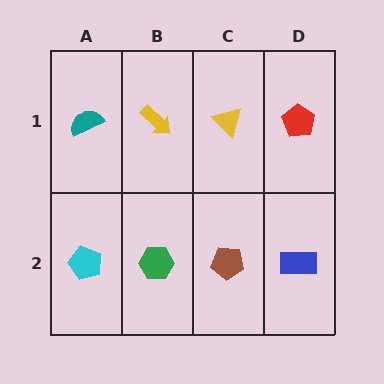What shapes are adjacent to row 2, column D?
A red pentagon (row 1, column D), a brown pentagon (row 2, column C).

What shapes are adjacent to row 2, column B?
A yellow arrow (row 1, column B), a cyan pentagon (row 2, column A), a brown pentagon (row 2, column C).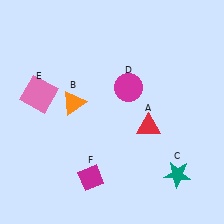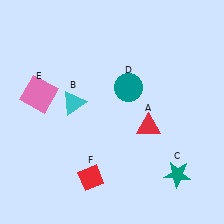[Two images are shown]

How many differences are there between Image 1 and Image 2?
There are 3 differences between the two images.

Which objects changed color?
B changed from orange to cyan. D changed from magenta to teal. F changed from magenta to red.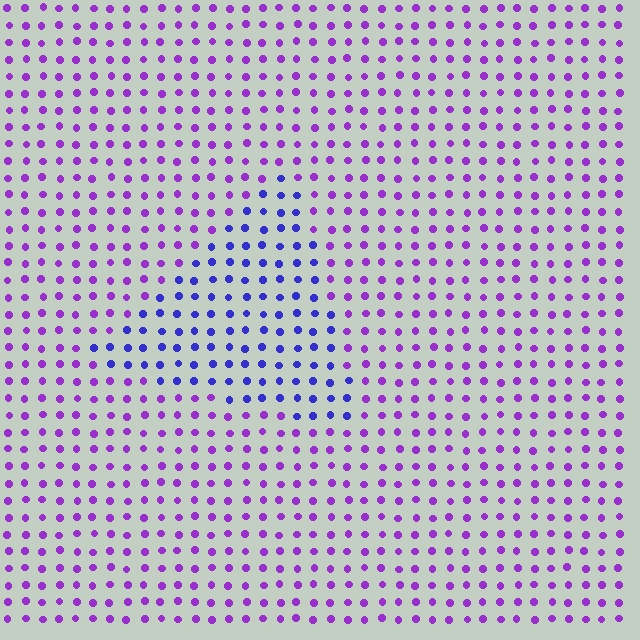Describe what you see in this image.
The image is filled with small purple elements in a uniform arrangement. A triangle-shaped region is visible where the elements are tinted to a slightly different hue, forming a subtle color boundary.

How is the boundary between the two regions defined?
The boundary is defined purely by a slight shift in hue (about 40 degrees). Spacing, size, and orientation are identical on both sides.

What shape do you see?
I see a triangle.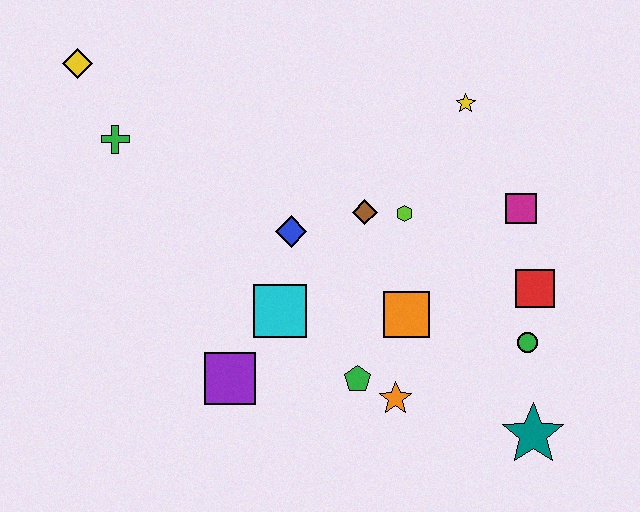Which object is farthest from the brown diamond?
The yellow diamond is farthest from the brown diamond.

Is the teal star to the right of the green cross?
Yes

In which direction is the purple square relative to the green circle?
The purple square is to the left of the green circle.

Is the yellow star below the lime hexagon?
No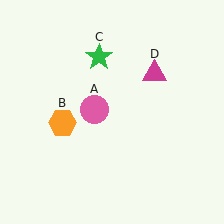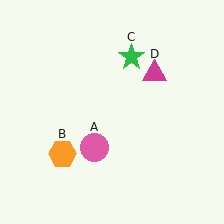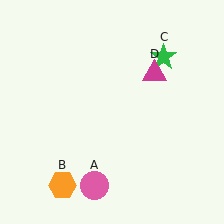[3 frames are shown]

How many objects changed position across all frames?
3 objects changed position: pink circle (object A), orange hexagon (object B), green star (object C).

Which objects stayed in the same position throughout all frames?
Magenta triangle (object D) remained stationary.